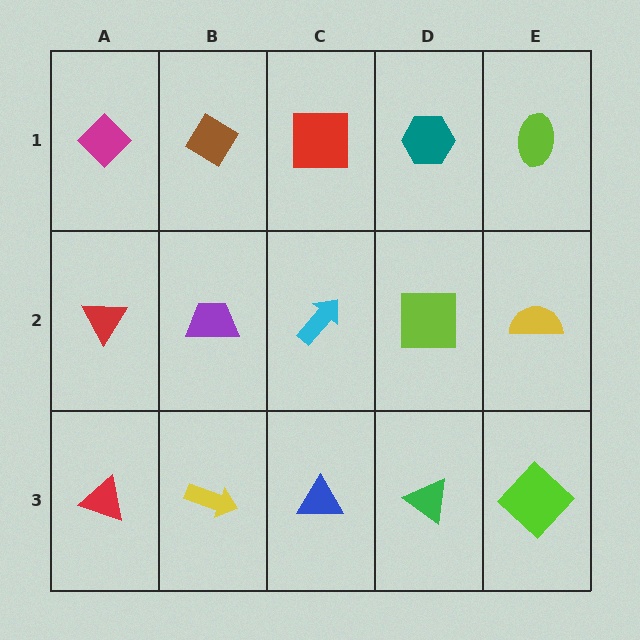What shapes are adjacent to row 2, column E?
A lime ellipse (row 1, column E), a lime diamond (row 3, column E), a lime square (row 2, column D).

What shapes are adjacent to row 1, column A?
A red triangle (row 2, column A), a brown diamond (row 1, column B).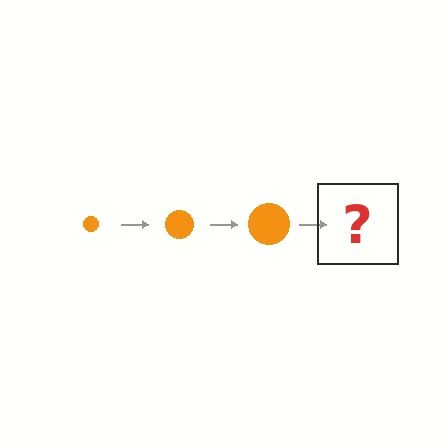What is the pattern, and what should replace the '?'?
The pattern is that the circle gets progressively larger each step. The '?' should be an orange circle, larger than the previous one.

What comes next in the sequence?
The next element should be an orange circle, larger than the previous one.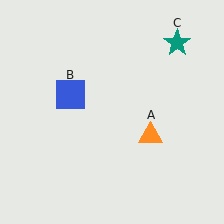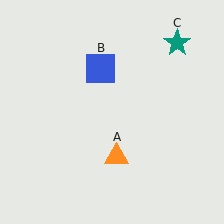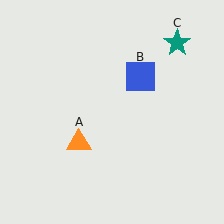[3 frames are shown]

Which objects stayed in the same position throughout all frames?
Teal star (object C) remained stationary.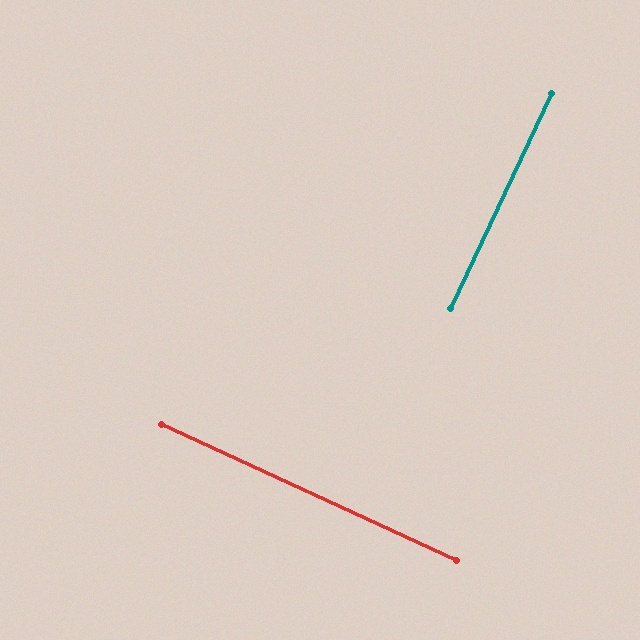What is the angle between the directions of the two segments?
Approximately 90 degrees.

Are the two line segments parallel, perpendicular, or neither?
Perpendicular — they meet at approximately 90°.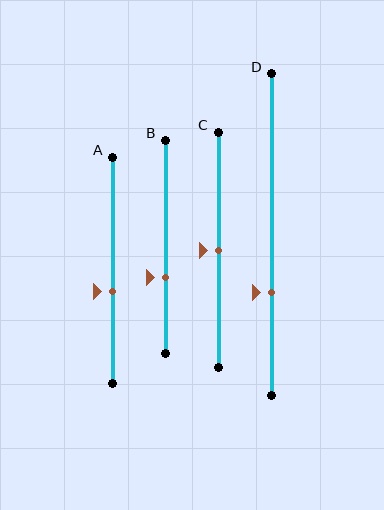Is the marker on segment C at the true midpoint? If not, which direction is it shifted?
Yes, the marker on segment C is at the true midpoint.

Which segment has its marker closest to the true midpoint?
Segment C has its marker closest to the true midpoint.